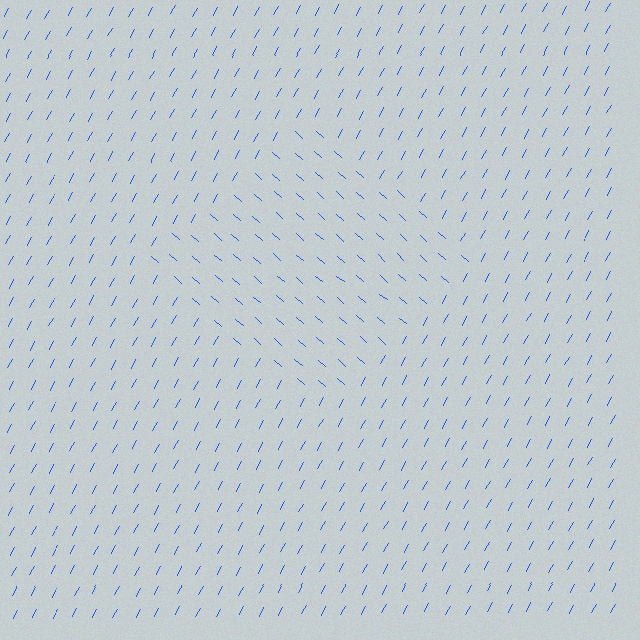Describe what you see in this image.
The image is filled with small blue line segments. A diamond region in the image has lines oriented differently from the surrounding lines, creating a visible texture boundary.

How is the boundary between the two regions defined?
The boundary is defined purely by a change in line orientation (approximately 77 degrees difference). All lines are the same color and thickness.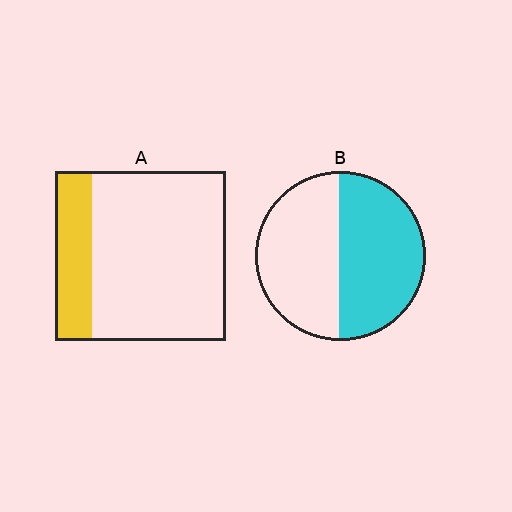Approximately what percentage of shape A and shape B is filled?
A is approximately 20% and B is approximately 50%.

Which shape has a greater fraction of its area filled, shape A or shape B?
Shape B.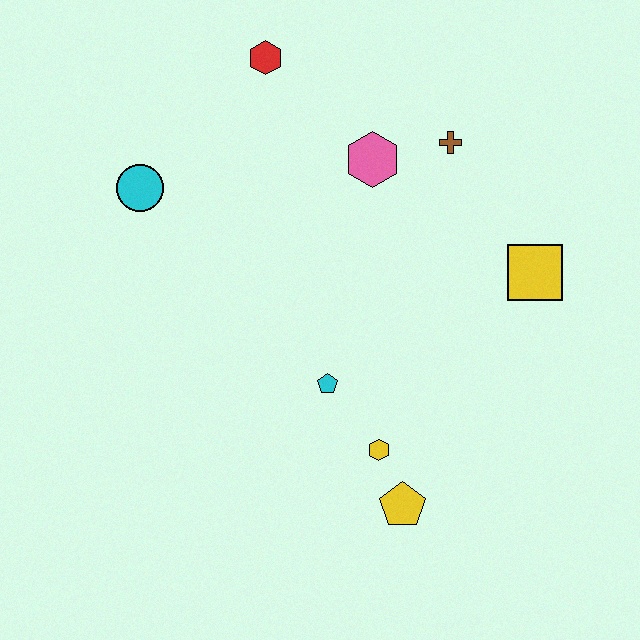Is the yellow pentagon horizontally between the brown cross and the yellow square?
No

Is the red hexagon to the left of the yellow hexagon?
Yes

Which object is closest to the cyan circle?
The red hexagon is closest to the cyan circle.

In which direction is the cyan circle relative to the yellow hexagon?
The cyan circle is above the yellow hexagon.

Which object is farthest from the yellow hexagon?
The red hexagon is farthest from the yellow hexagon.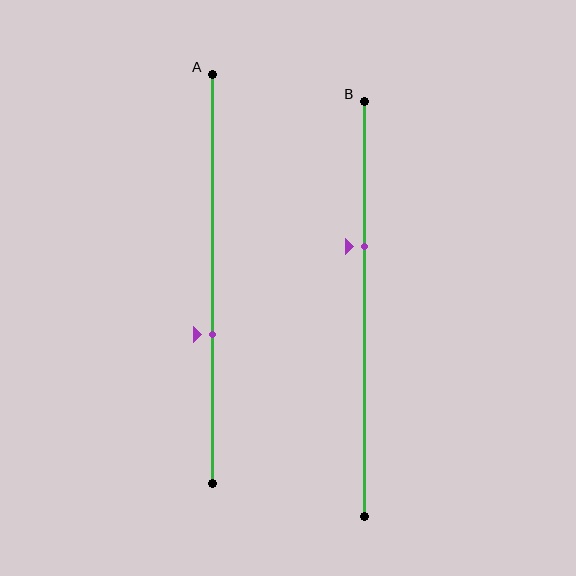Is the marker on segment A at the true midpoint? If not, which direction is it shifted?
No, the marker on segment A is shifted downward by about 14% of the segment length.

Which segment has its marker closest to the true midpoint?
Segment A has its marker closest to the true midpoint.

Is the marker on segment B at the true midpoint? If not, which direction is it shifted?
No, the marker on segment B is shifted upward by about 15% of the segment length.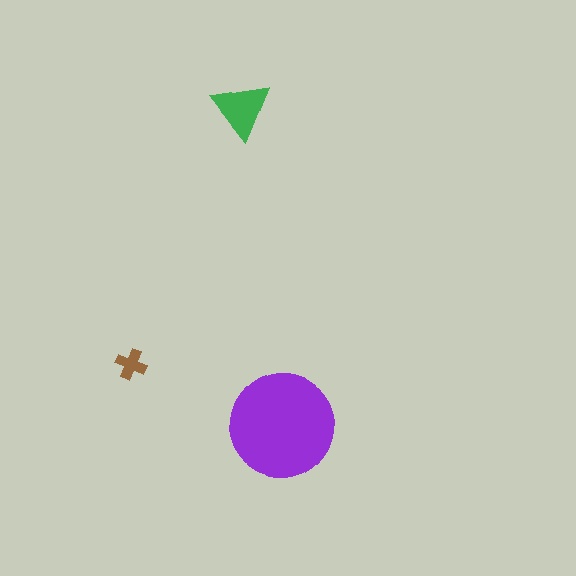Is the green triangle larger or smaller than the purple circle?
Smaller.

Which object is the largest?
The purple circle.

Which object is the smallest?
The brown cross.